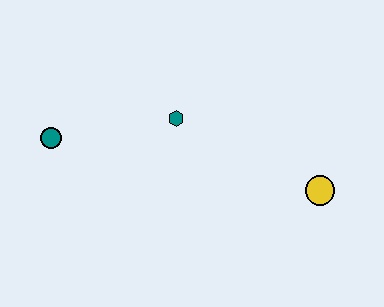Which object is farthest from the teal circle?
The yellow circle is farthest from the teal circle.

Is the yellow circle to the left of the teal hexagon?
No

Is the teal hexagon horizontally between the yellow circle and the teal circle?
Yes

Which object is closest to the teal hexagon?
The teal circle is closest to the teal hexagon.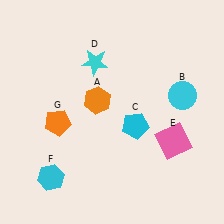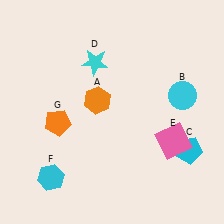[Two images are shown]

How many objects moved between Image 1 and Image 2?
1 object moved between the two images.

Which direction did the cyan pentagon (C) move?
The cyan pentagon (C) moved right.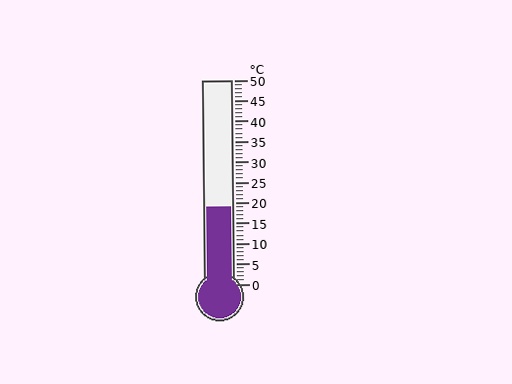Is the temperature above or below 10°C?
The temperature is above 10°C.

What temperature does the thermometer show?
The thermometer shows approximately 19°C.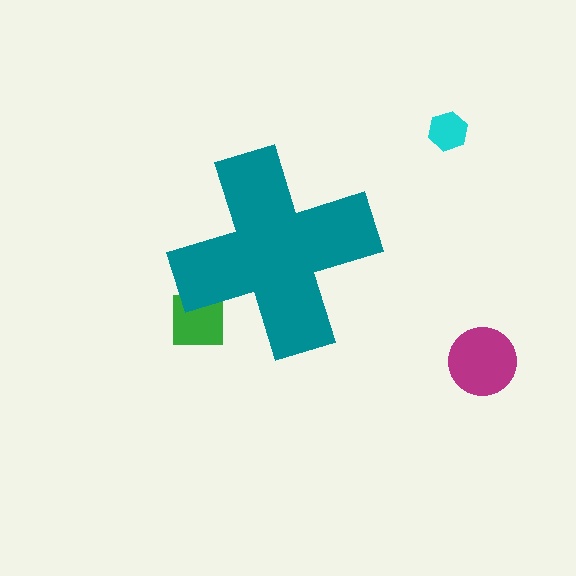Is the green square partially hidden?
Yes, the green square is partially hidden behind the teal cross.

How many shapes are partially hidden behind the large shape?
1 shape is partially hidden.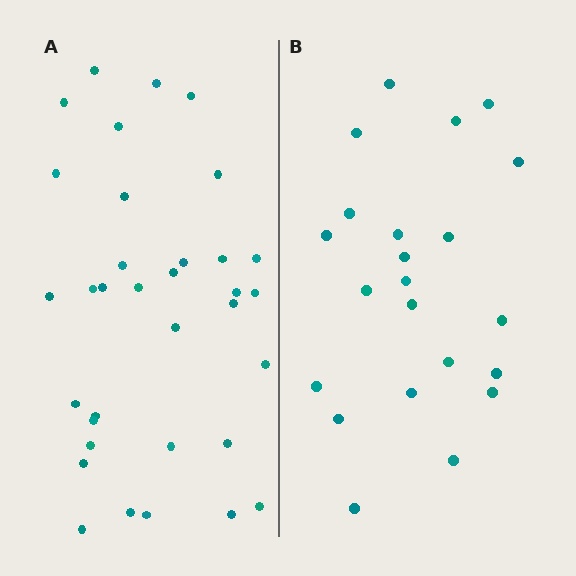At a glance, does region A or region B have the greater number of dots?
Region A (the left region) has more dots.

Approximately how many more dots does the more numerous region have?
Region A has roughly 12 or so more dots than region B.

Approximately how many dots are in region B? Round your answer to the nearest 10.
About 20 dots. (The exact count is 22, which rounds to 20.)